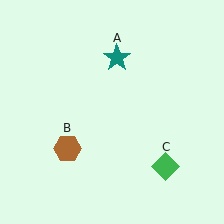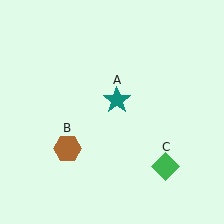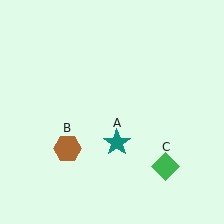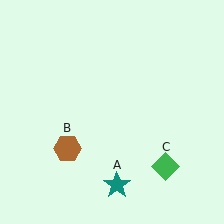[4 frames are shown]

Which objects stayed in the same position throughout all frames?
Brown hexagon (object B) and green diamond (object C) remained stationary.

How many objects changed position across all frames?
1 object changed position: teal star (object A).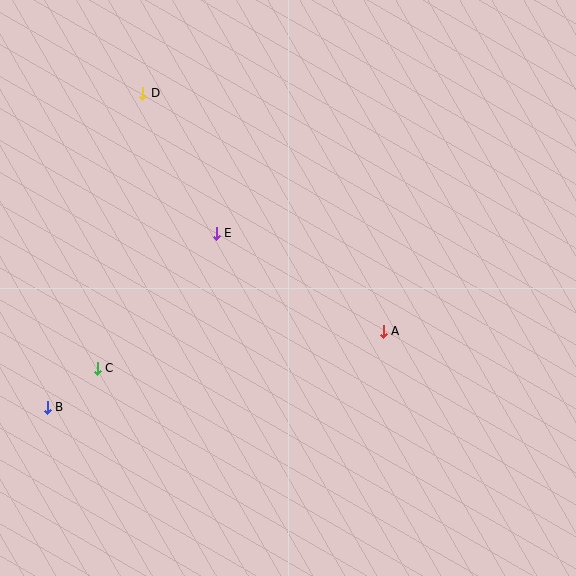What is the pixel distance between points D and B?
The distance between D and B is 329 pixels.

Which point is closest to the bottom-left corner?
Point B is closest to the bottom-left corner.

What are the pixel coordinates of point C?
Point C is at (97, 368).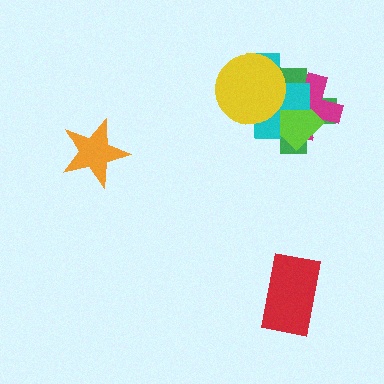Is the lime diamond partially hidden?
Yes, it is partially covered by another shape.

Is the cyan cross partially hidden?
Yes, it is partially covered by another shape.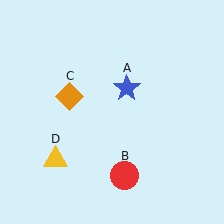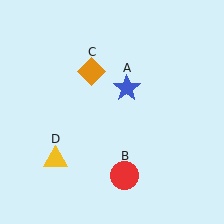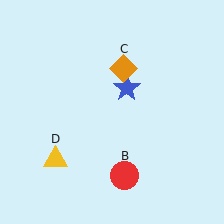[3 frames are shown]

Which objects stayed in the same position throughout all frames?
Blue star (object A) and red circle (object B) and yellow triangle (object D) remained stationary.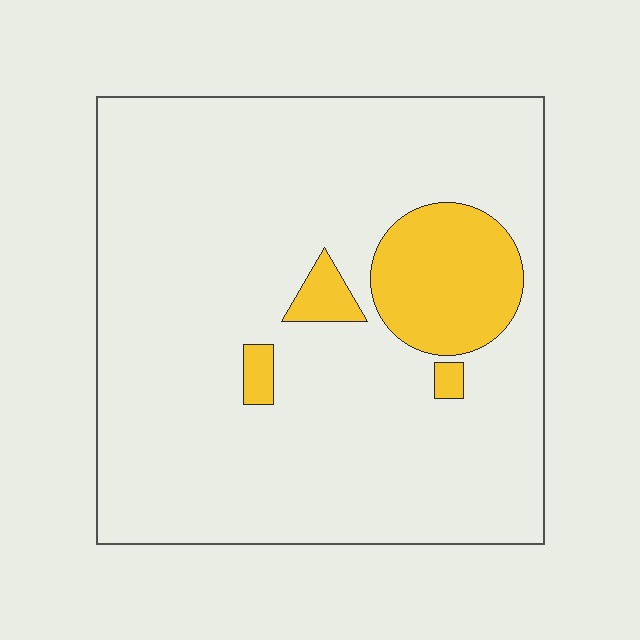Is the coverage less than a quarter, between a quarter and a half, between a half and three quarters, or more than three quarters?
Less than a quarter.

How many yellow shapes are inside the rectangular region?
4.